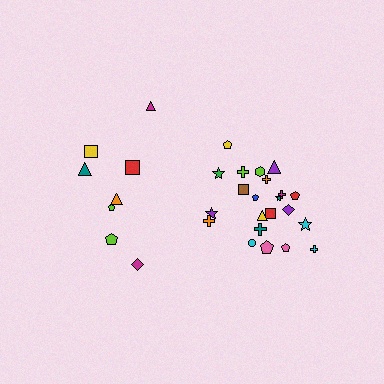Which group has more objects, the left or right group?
The right group.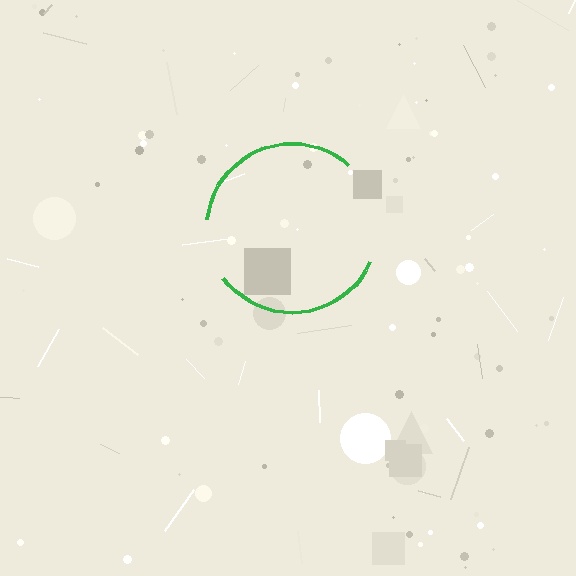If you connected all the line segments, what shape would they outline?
They would outline a circle.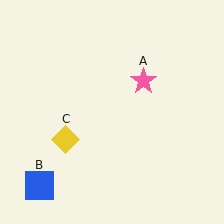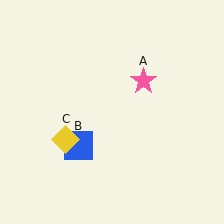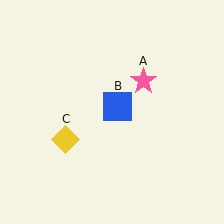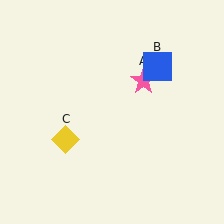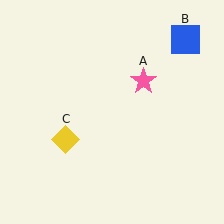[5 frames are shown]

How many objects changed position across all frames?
1 object changed position: blue square (object B).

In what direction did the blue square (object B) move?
The blue square (object B) moved up and to the right.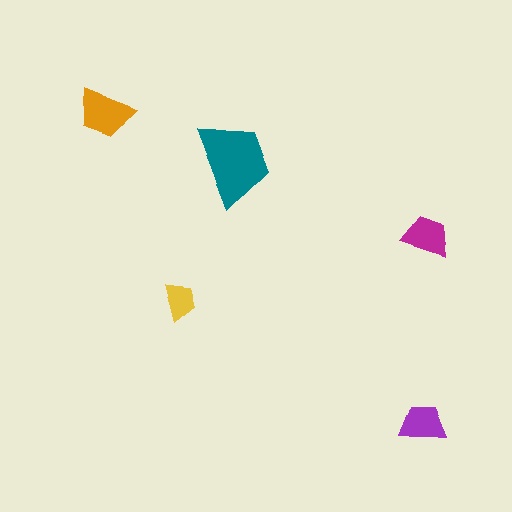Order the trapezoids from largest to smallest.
the teal one, the orange one, the magenta one, the purple one, the yellow one.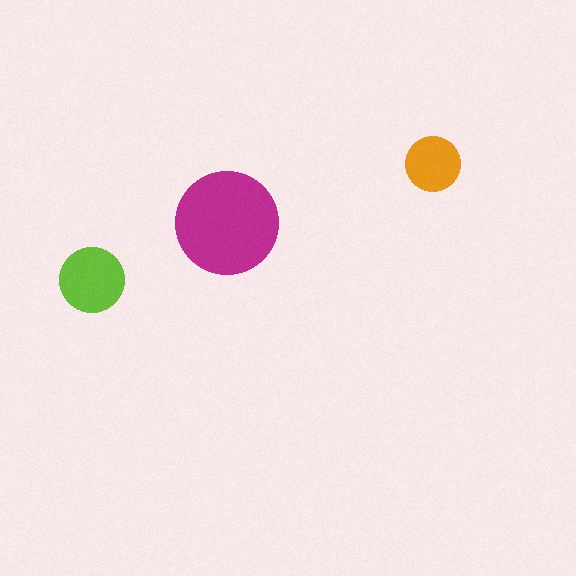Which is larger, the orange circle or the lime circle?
The lime one.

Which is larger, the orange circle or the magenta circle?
The magenta one.